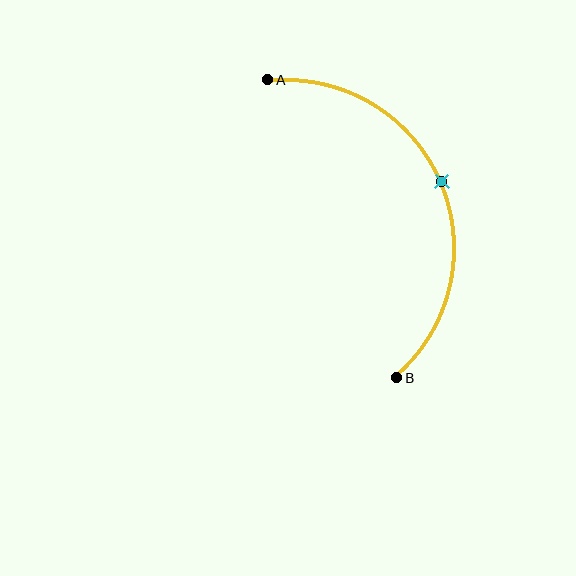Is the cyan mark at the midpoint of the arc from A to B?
Yes. The cyan mark lies on the arc at equal arc-length from both A and B — it is the arc midpoint.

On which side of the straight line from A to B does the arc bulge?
The arc bulges to the right of the straight line connecting A and B.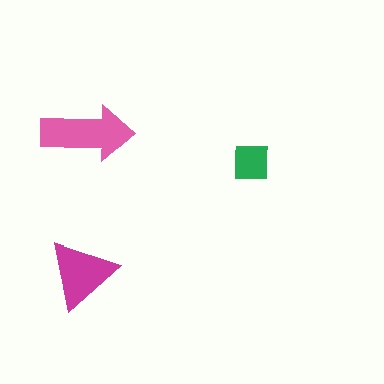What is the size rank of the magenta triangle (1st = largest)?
2nd.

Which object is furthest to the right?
The green square is rightmost.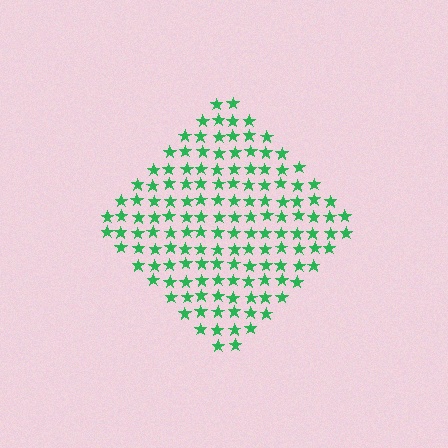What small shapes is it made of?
It is made of small stars.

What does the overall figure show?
The overall figure shows a diamond.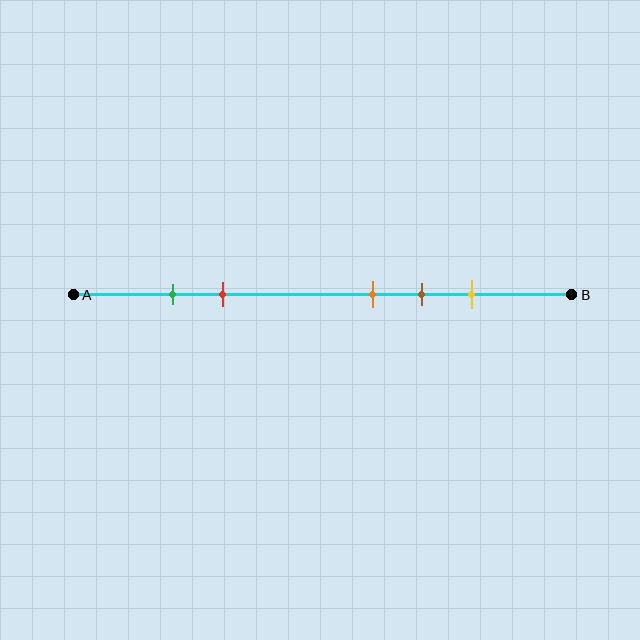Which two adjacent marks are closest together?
The green and red marks are the closest adjacent pair.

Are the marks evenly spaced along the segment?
No, the marks are not evenly spaced.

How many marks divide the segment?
There are 5 marks dividing the segment.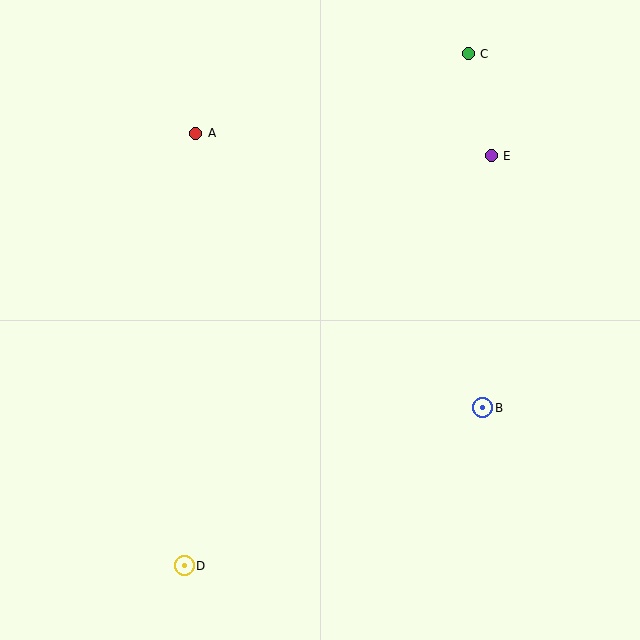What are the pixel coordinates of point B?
Point B is at (483, 408).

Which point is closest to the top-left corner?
Point A is closest to the top-left corner.